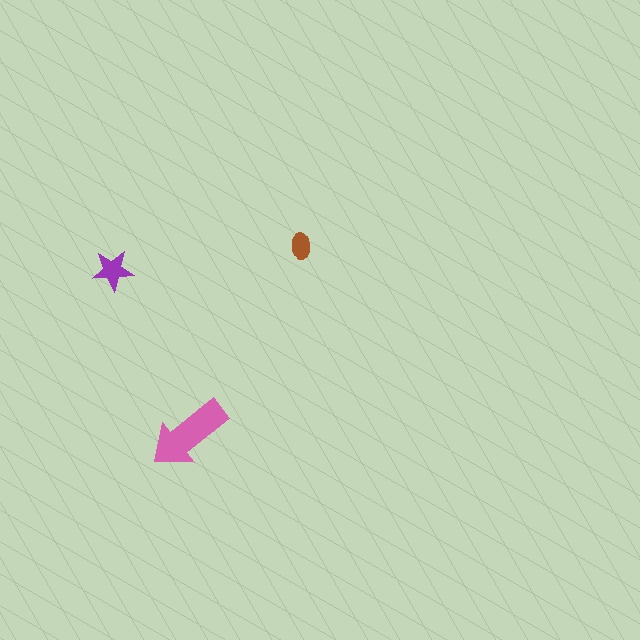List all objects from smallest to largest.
The brown ellipse, the purple star, the pink arrow.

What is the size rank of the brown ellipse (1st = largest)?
3rd.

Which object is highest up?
The brown ellipse is topmost.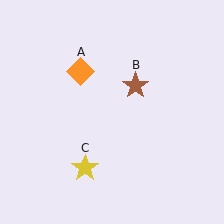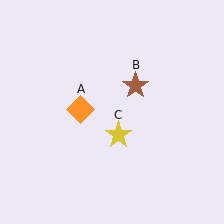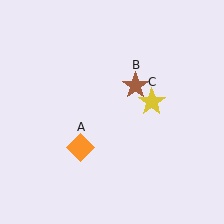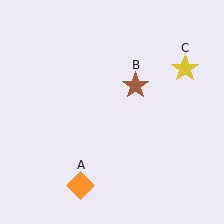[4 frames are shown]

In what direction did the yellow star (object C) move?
The yellow star (object C) moved up and to the right.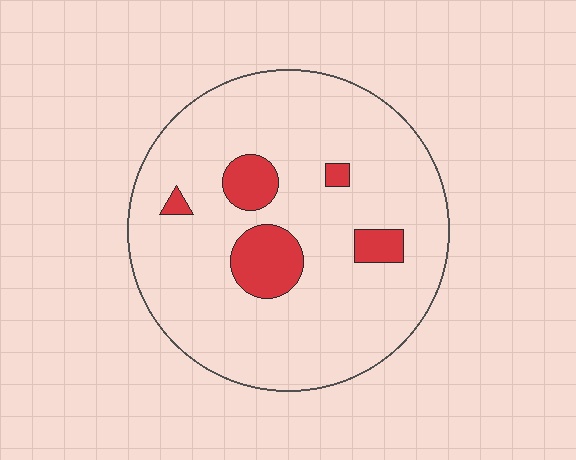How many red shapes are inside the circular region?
5.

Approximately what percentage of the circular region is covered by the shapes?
Approximately 10%.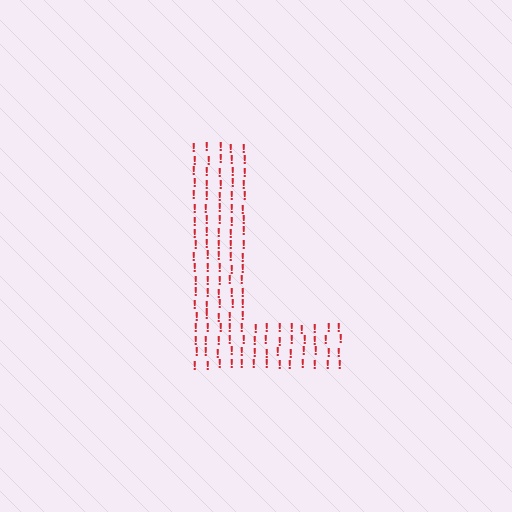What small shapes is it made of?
It is made of small exclamation marks.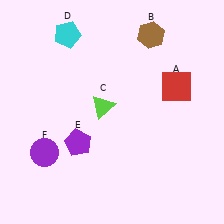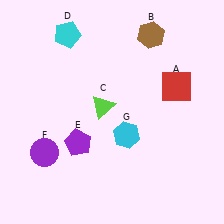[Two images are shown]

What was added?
A cyan hexagon (G) was added in Image 2.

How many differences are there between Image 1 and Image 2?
There is 1 difference between the two images.